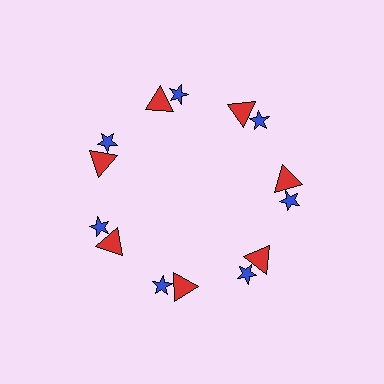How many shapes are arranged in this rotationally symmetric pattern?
There are 14 shapes, arranged in 7 groups of 2.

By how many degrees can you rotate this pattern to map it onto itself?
The pattern maps onto itself every 51 degrees of rotation.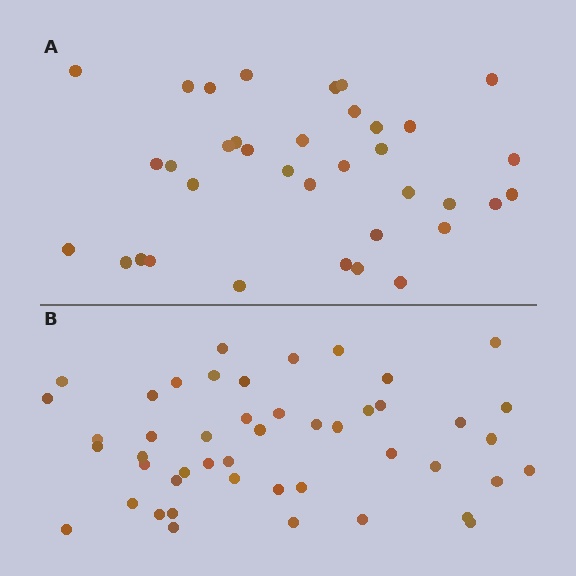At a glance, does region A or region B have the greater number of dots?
Region B (the bottom region) has more dots.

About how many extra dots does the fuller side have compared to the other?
Region B has roughly 12 or so more dots than region A.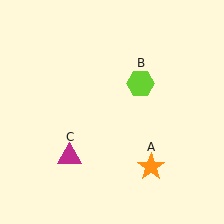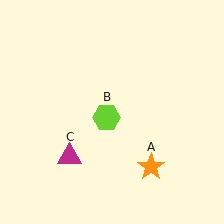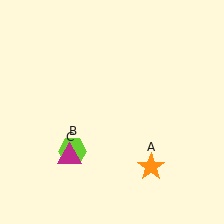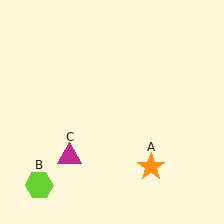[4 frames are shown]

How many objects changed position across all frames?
1 object changed position: lime hexagon (object B).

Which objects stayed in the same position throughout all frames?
Orange star (object A) and magenta triangle (object C) remained stationary.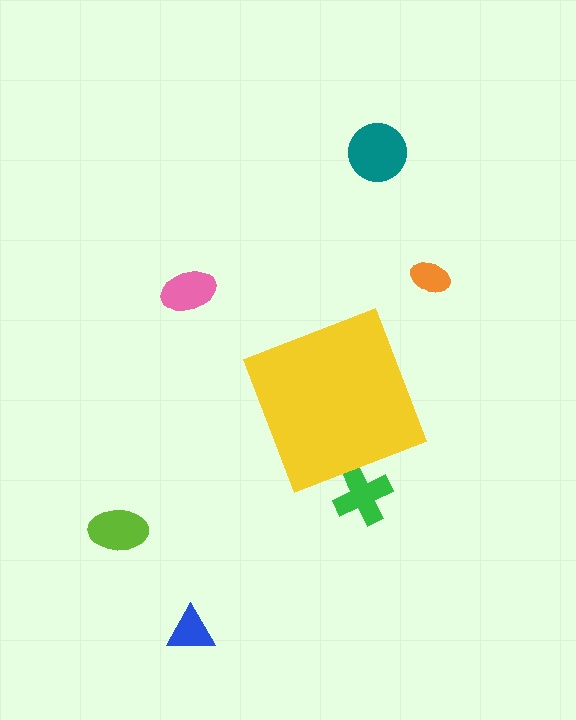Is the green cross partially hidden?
Yes, the green cross is partially hidden behind the yellow diamond.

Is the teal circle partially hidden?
No, the teal circle is fully visible.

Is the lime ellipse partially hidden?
No, the lime ellipse is fully visible.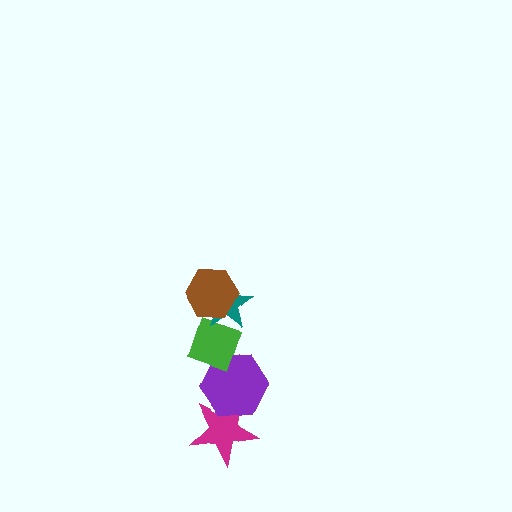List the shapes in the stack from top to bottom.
From top to bottom: the brown hexagon, the teal star, the green diamond, the purple hexagon, the magenta star.